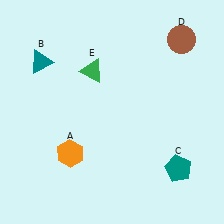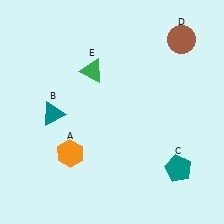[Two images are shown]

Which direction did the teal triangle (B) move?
The teal triangle (B) moved down.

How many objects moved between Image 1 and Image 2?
1 object moved between the two images.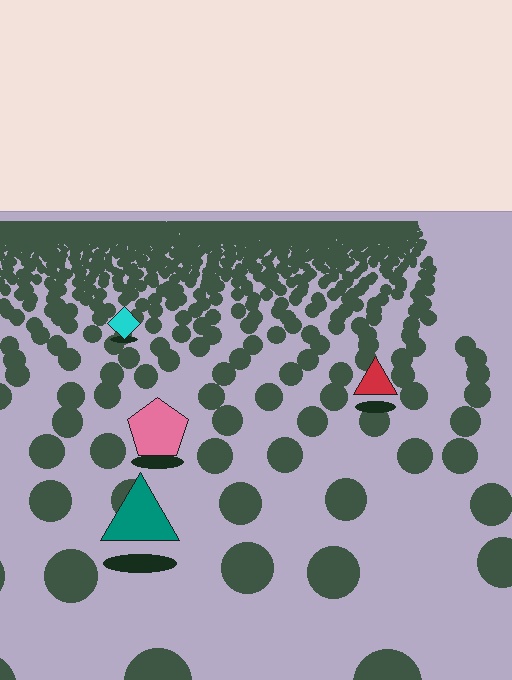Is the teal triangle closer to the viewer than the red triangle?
Yes. The teal triangle is closer — you can tell from the texture gradient: the ground texture is coarser near it.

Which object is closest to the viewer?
The teal triangle is closest. The texture marks near it are larger and more spread out.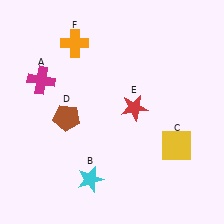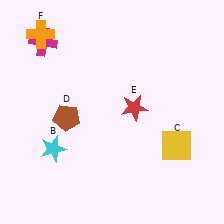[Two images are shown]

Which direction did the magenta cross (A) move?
The magenta cross (A) moved up.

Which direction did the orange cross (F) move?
The orange cross (F) moved left.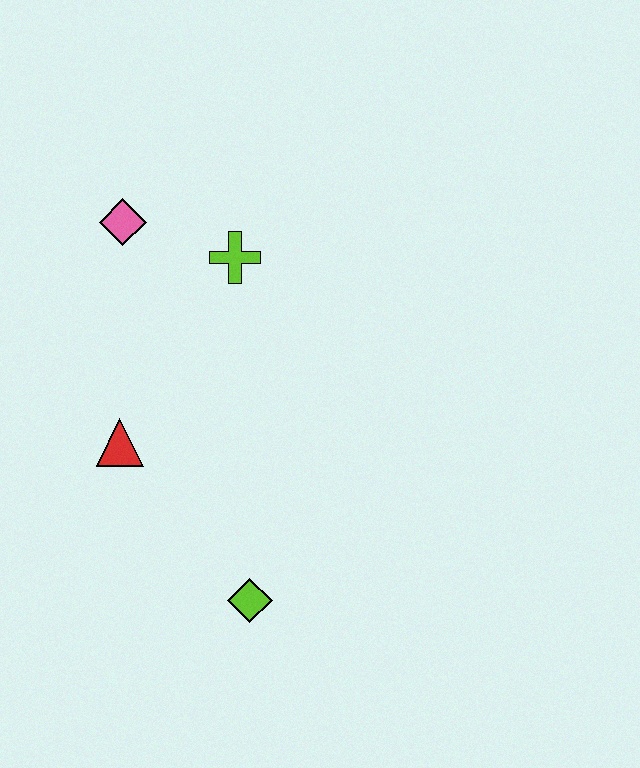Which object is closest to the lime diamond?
The red triangle is closest to the lime diamond.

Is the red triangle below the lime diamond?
No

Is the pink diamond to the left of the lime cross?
Yes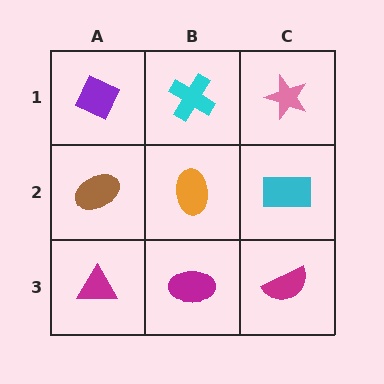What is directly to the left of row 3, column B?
A magenta triangle.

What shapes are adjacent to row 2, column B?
A cyan cross (row 1, column B), a magenta ellipse (row 3, column B), a brown ellipse (row 2, column A), a cyan rectangle (row 2, column C).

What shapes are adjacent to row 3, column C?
A cyan rectangle (row 2, column C), a magenta ellipse (row 3, column B).